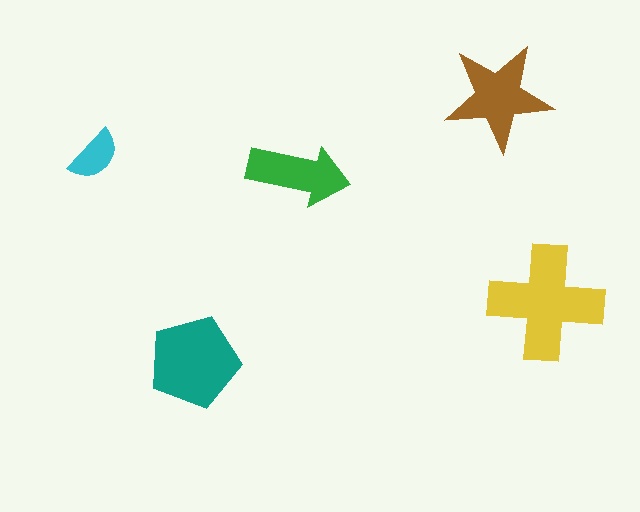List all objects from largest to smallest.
The yellow cross, the teal pentagon, the brown star, the green arrow, the cyan semicircle.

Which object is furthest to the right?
The yellow cross is rightmost.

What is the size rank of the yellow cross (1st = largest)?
1st.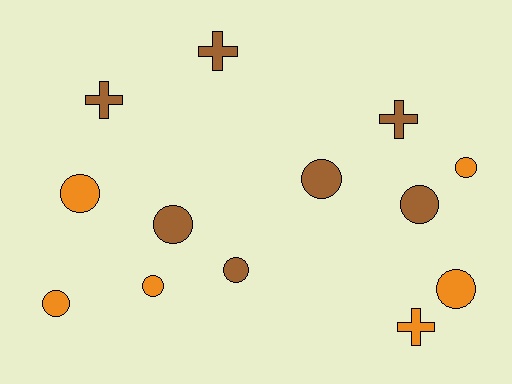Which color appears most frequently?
Brown, with 7 objects.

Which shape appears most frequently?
Circle, with 9 objects.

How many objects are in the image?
There are 13 objects.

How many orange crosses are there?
There is 1 orange cross.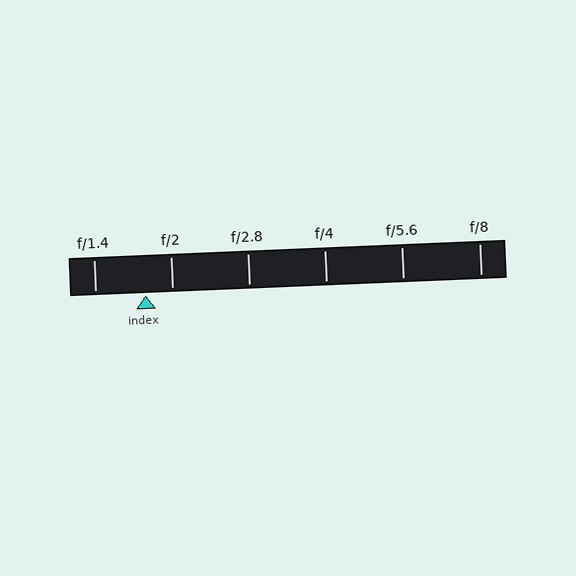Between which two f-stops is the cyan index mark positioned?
The index mark is between f/1.4 and f/2.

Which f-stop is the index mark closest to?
The index mark is closest to f/2.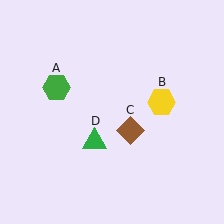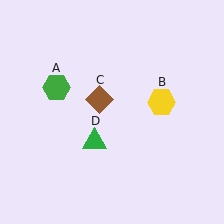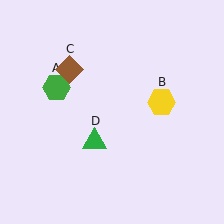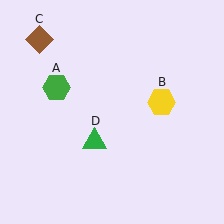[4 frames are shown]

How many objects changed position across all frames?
1 object changed position: brown diamond (object C).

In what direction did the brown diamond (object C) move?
The brown diamond (object C) moved up and to the left.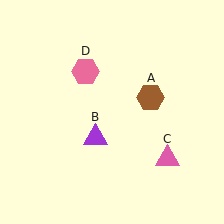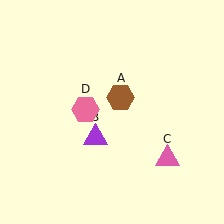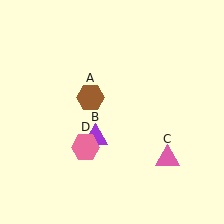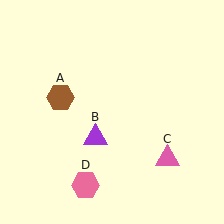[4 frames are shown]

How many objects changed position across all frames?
2 objects changed position: brown hexagon (object A), pink hexagon (object D).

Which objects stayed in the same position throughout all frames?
Purple triangle (object B) and pink triangle (object C) remained stationary.